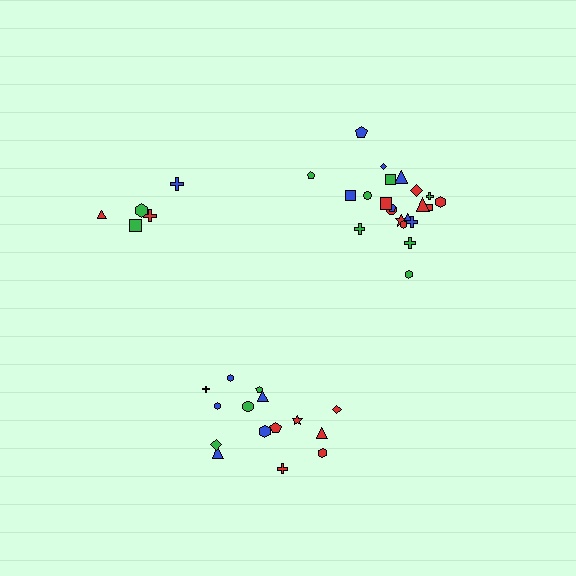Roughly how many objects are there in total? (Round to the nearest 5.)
Roughly 40 objects in total.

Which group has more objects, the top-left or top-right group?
The top-right group.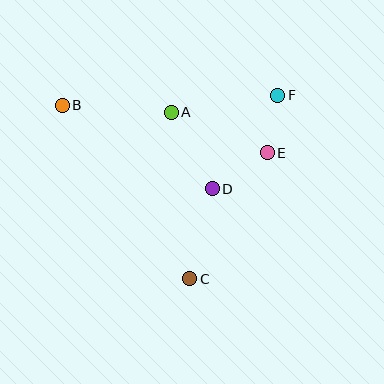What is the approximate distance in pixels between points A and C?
The distance between A and C is approximately 167 pixels.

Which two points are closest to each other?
Points E and F are closest to each other.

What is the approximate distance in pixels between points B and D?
The distance between B and D is approximately 172 pixels.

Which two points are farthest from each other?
Points B and C are farthest from each other.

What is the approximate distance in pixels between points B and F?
The distance between B and F is approximately 215 pixels.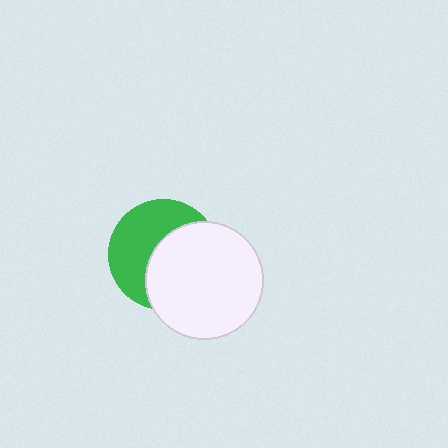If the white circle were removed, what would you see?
You would see the complete green circle.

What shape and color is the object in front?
The object in front is a white circle.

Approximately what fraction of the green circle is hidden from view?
Roughly 51% of the green circle is hidden behind the white circle.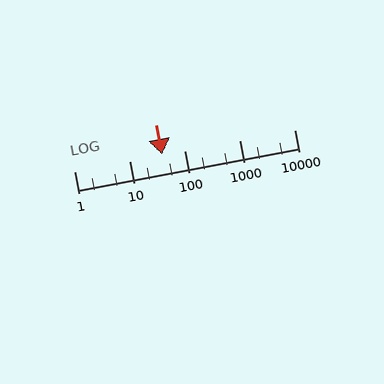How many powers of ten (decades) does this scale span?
The scale spans 4 decades, from 1 to 10000.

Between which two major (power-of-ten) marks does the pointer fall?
The pointer is between 10 and 100.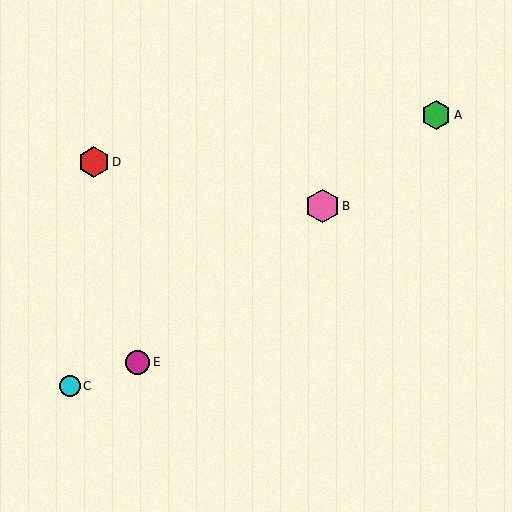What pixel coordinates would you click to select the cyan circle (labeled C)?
Click at (70, 386) to select the cyan circle C.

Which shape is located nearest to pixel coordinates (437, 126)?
The green hexagon (labeled A) at (436, 115) is nearest to that location.